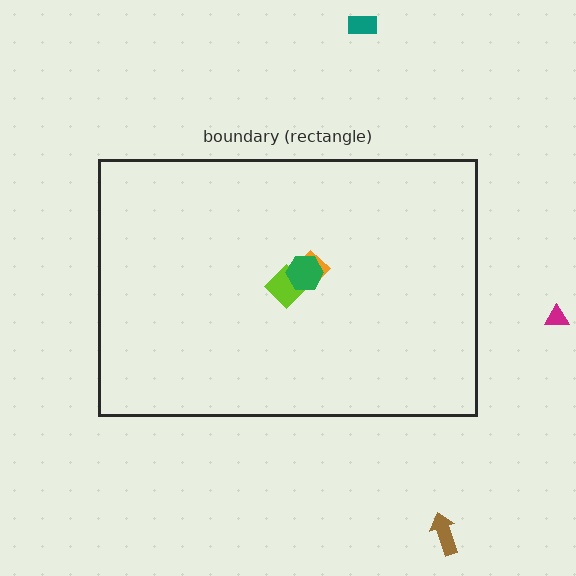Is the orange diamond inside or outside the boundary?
Inside.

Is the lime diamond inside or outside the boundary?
Inside.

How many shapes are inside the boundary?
3 inside, 3 outside.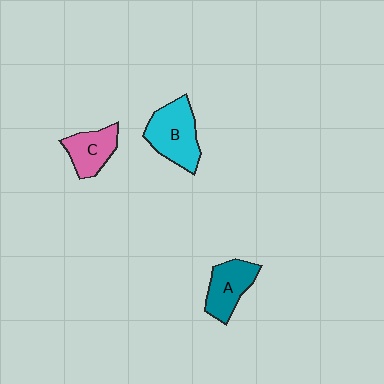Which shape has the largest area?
Shape B (cyan).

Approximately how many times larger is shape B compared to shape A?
Approximately 1.3 times.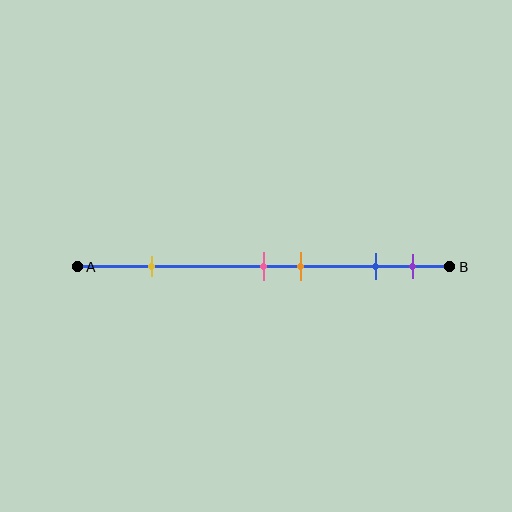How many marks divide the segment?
There are 5 marks dividing the segment.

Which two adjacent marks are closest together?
The pink and orange marks are the closest adjacent pair.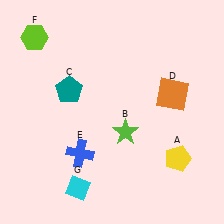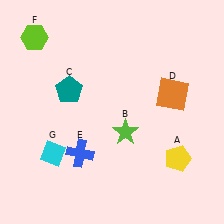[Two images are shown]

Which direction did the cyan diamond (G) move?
The cyan diamond (G) moved up.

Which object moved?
The cyan diamond (G) moved up.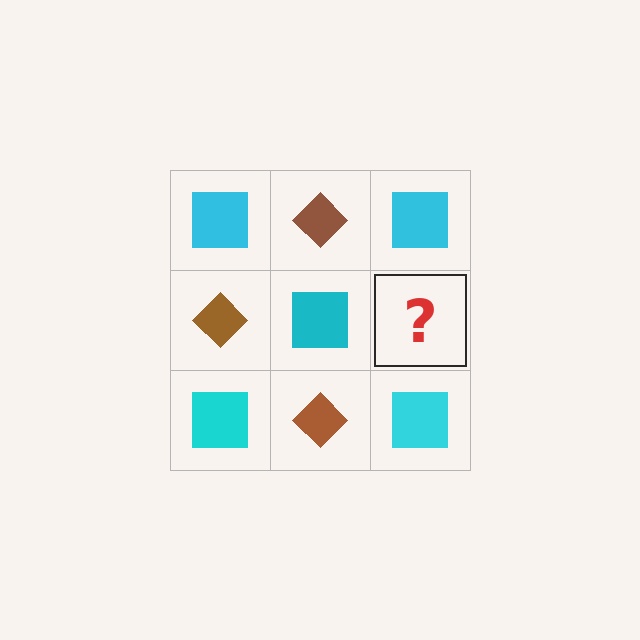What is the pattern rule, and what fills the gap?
The rule is that it alternates cyan square and brown diamond in a checkerboard pattern. The gap should be filled with a brown diamond.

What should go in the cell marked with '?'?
The missing cell should contain a brown diamond.